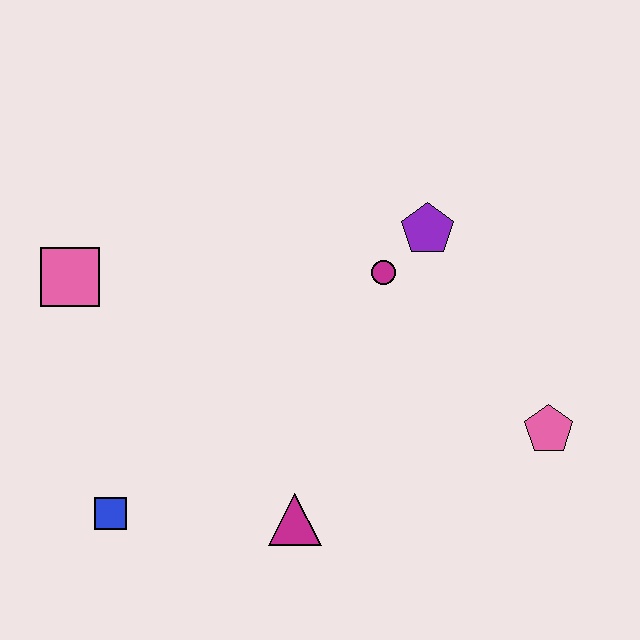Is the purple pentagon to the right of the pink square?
Yes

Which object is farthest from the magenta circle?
The blue square is farthest from the magenta circle.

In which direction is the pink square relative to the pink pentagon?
The pink square is to the left of the pink pentagon.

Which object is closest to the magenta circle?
The purple pentagon is closest to the magenta circle.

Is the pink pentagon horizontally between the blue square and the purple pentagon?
No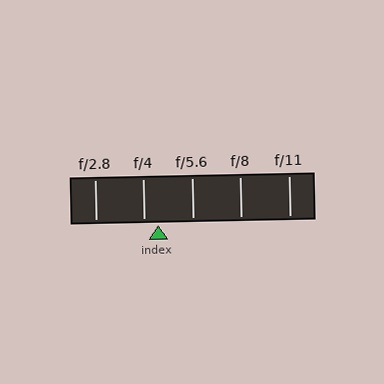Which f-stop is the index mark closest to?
The index mark is closest to f/4.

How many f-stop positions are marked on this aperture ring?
There are 5 f-stop positions marked.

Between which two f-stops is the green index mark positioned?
The index mark is between f/4 and f/5.6.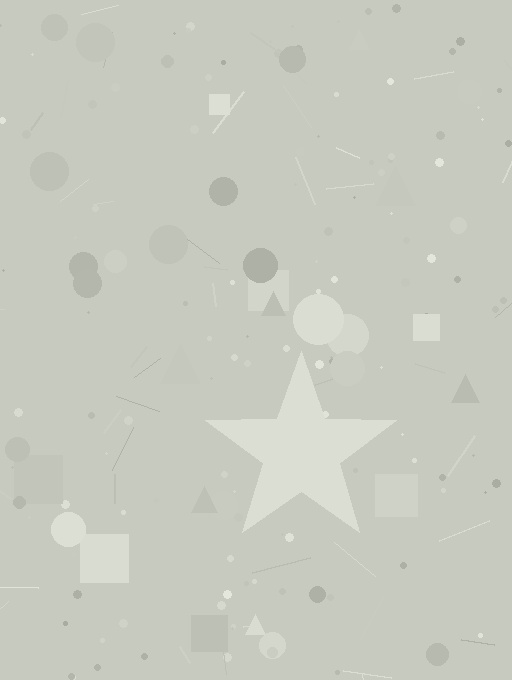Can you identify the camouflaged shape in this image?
The camouflaged shape is a star.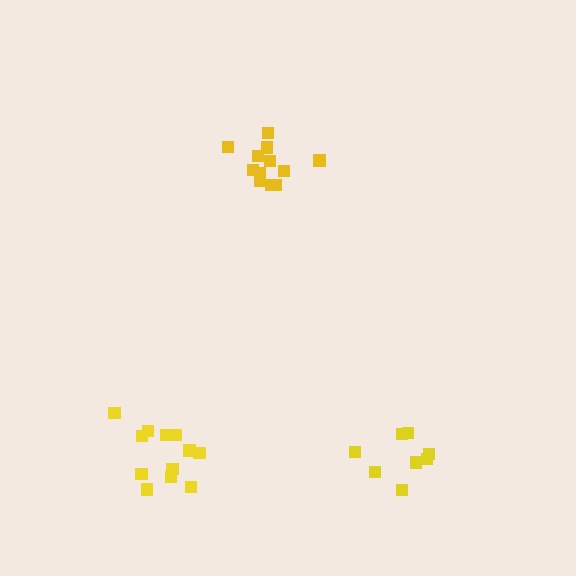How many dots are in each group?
Group 1: 12 dots, Group 2: 8 dots, Group 3: 12 dots (32 total).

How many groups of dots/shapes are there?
There are 3 groups.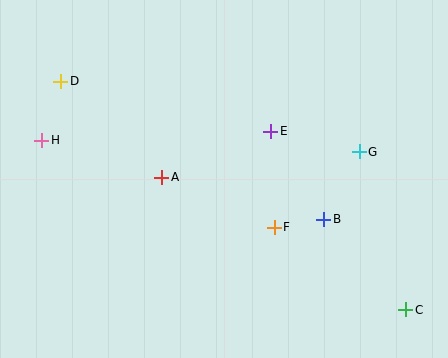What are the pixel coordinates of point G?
Point G is at (359, 152).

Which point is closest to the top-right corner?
Point G is closest to the top-right corner.